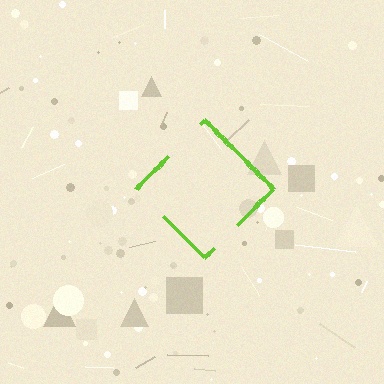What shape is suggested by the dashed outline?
The dashed outline suggests a diamond.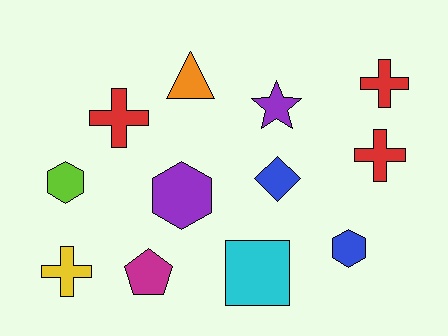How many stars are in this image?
There is 1 star.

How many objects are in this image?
There are 12 objects.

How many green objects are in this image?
There are no green objects.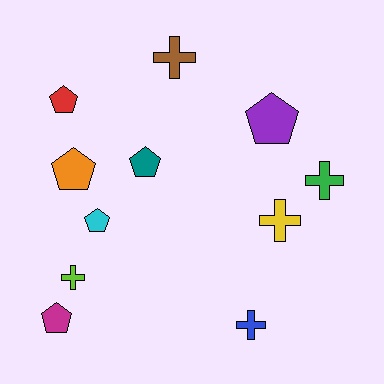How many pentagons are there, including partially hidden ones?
There are 6 pentagons.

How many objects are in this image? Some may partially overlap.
There are 11 objects.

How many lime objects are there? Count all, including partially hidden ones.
There is 1 lime object.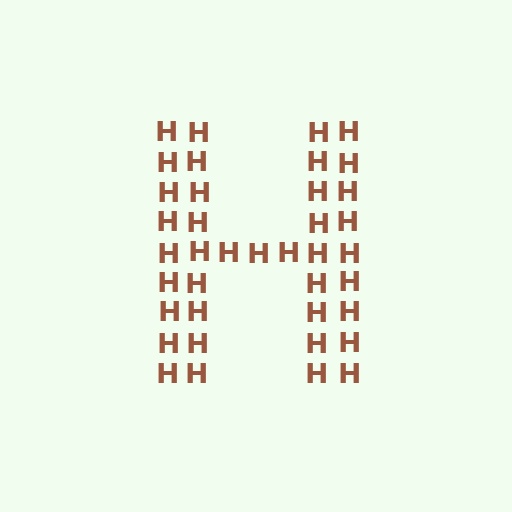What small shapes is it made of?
It is made of small letter H's.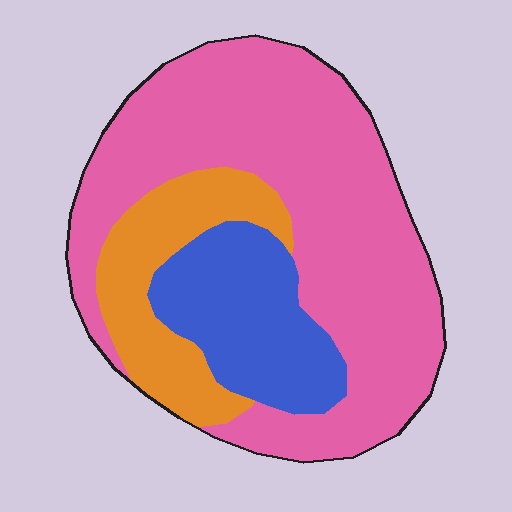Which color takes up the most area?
Pink, at roughly 60%.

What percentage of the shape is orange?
Orange takes up about one fifth (1/5) of the shape.